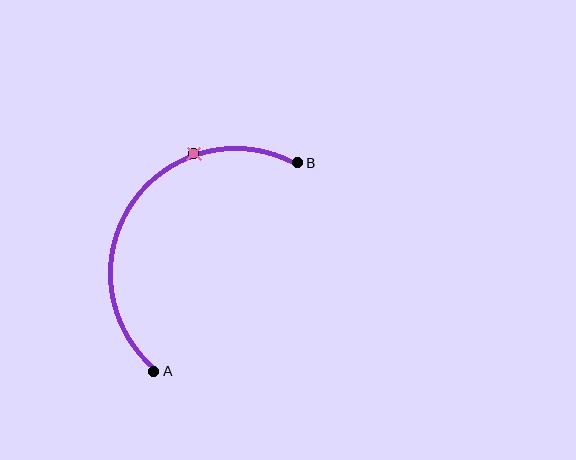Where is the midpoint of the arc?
The arc midpoint is the point on the curve farthest from the straight line joining A and B. It sits above and to the left of that line.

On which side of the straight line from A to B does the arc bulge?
The arc bulges above and to the left of the straight line connecting A and B.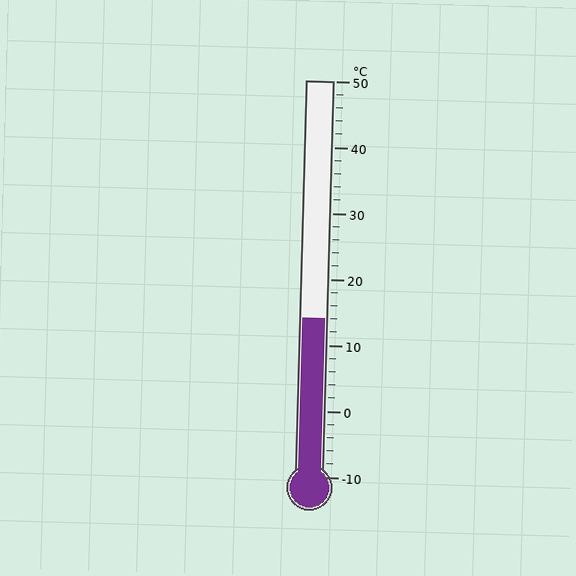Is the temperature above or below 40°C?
The temperature is below 40°C.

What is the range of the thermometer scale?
The thermometer scale ranges from -10°C to 50°C.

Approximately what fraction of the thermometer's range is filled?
The thermometer is filled to approximately 40% of its range.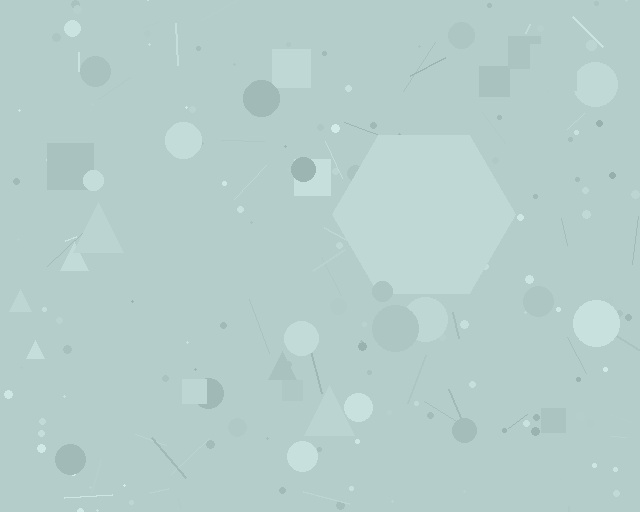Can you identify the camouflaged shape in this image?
The camouflaged shape is a hexagon.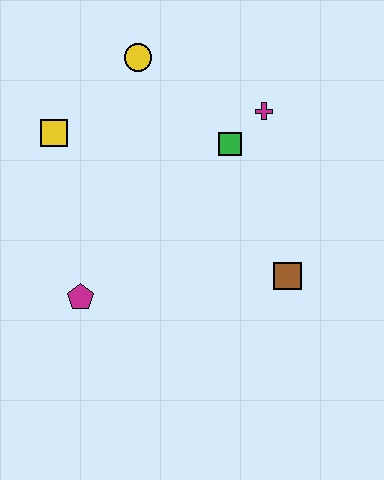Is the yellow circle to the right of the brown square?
No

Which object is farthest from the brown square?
The yellow square is farthest from the brown square.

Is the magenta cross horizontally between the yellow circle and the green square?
No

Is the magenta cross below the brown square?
No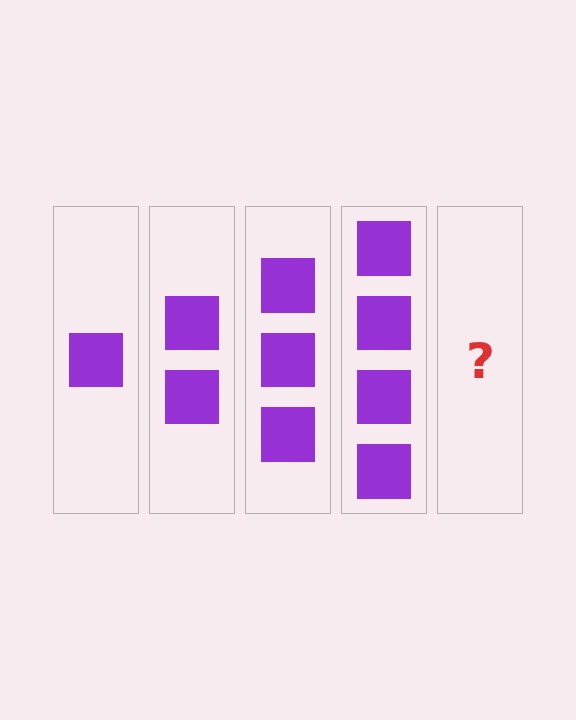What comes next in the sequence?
The next element should be 5 squares.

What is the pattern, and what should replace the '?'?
The pattern is that each step adds one more square. The '?' should be 5 squares.